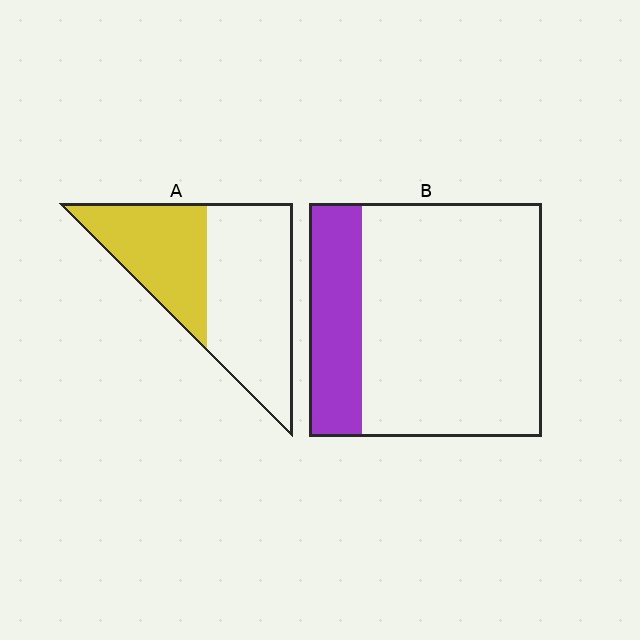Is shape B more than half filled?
No.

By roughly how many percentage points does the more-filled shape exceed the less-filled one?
By roughly 15 percentage points (A over B).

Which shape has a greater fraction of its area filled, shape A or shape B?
Shape A.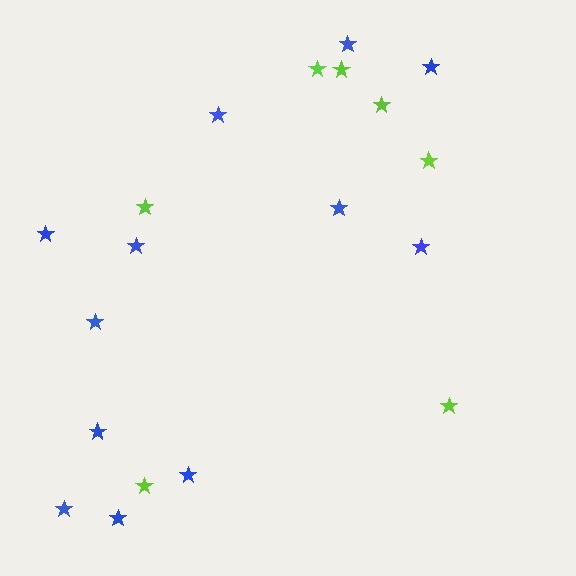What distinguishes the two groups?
There are 2 groups: one group of blue stars (12) and one group of lime stars (7).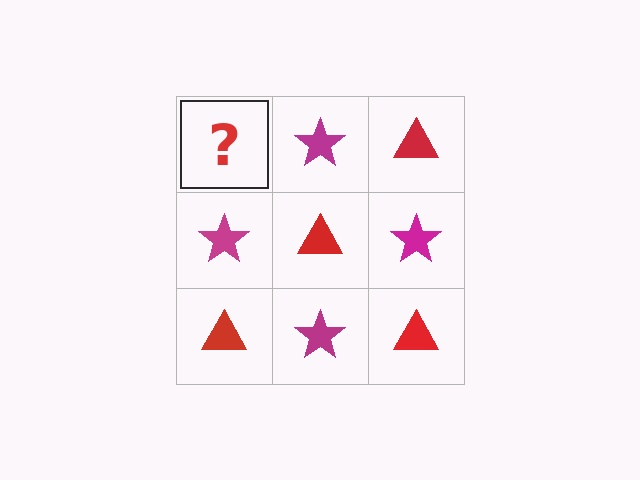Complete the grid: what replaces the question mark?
The question mark should be replaced with a red triangle.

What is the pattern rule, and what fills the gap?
The rule is that it alternates red triangle and magenta star in a checkerboard pattern. The gap should be filled with a red triangle.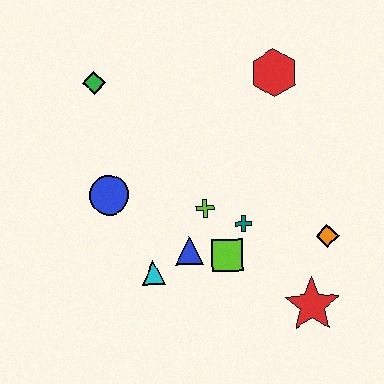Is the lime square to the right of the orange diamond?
No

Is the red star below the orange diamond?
Yes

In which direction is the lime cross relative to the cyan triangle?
The lime cross is above the cyan triangle.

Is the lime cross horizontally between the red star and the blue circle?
Yes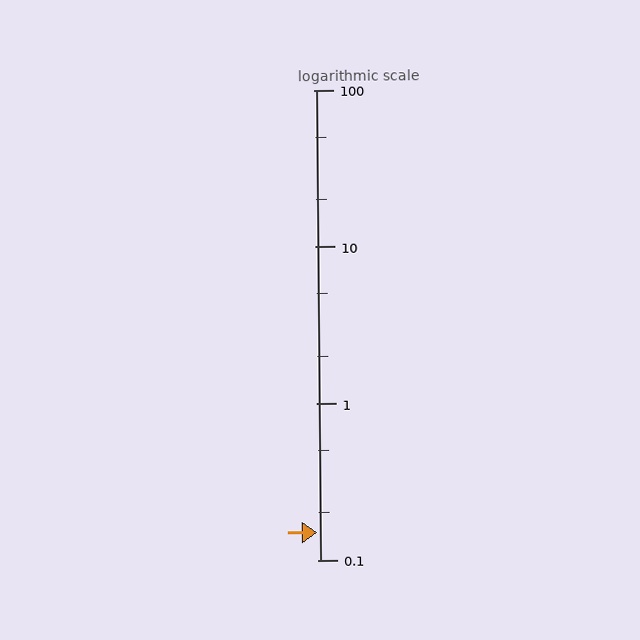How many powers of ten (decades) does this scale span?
The scale spans 3 decades, from 0.1 to 100.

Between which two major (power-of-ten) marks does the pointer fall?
The pointer is between 0.1 and 1.